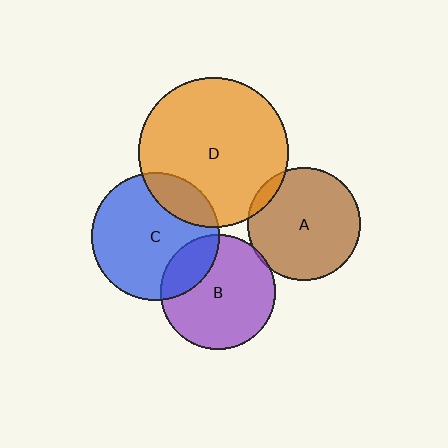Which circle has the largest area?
Circle D (orange).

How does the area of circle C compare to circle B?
Approximately 1.2 times.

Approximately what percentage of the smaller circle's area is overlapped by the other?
Approximately 5%.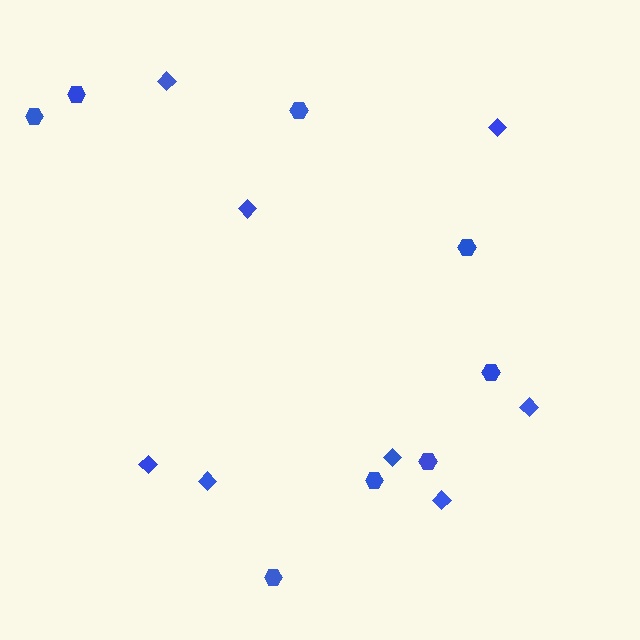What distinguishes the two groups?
There are 2 groups: one group of hexagons (8) and one group of diamonds (8).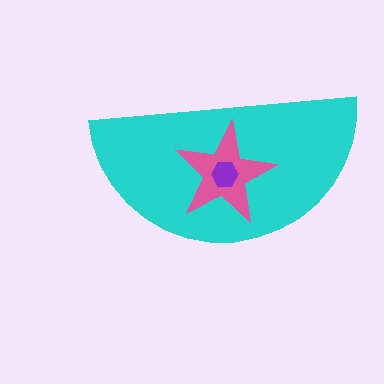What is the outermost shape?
The cyan semicircle.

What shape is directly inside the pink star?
The purple hexagon.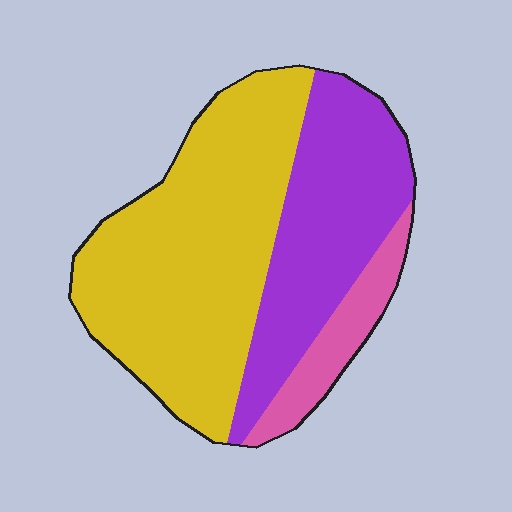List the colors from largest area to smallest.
From largest to smallest: yellow, purple, pink.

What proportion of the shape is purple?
Purple takes up between a third and a half of the shape.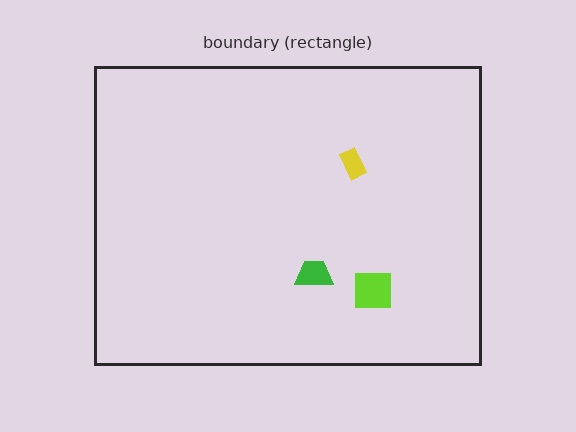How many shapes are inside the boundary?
3 inside, 0 outside.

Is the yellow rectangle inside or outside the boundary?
Inside.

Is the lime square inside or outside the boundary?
Inside.